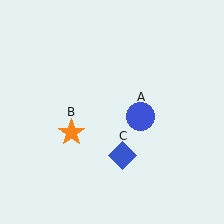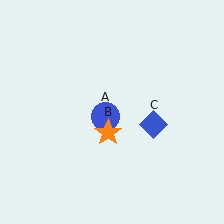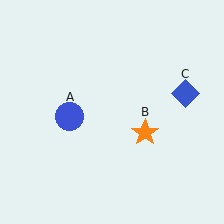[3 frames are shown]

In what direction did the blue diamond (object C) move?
The blue diamond (object C) moved up and to the right.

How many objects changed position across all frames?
3 objects changed position: blue circle (object A), orange star (object B), blue diamond (object C).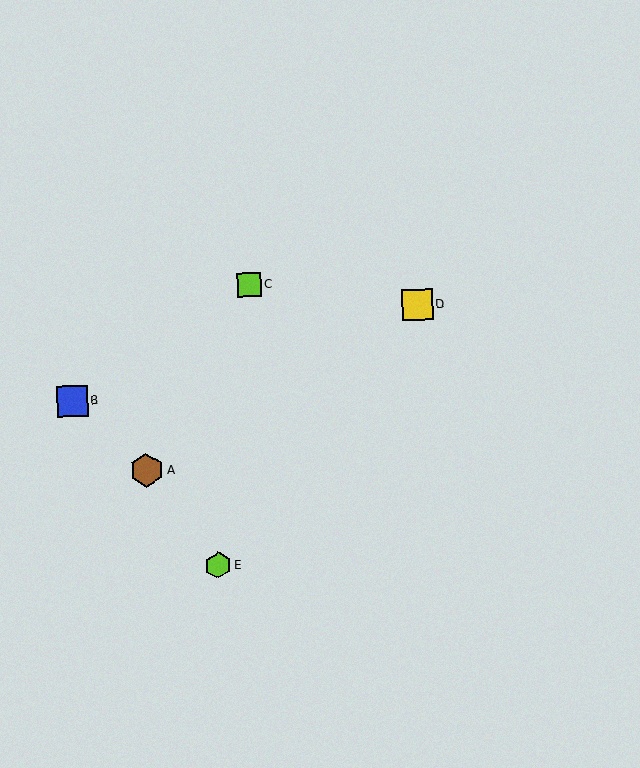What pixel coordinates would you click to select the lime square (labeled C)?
Click at (249, 284) to select the lime square C.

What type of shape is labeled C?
Shape C is a lime square.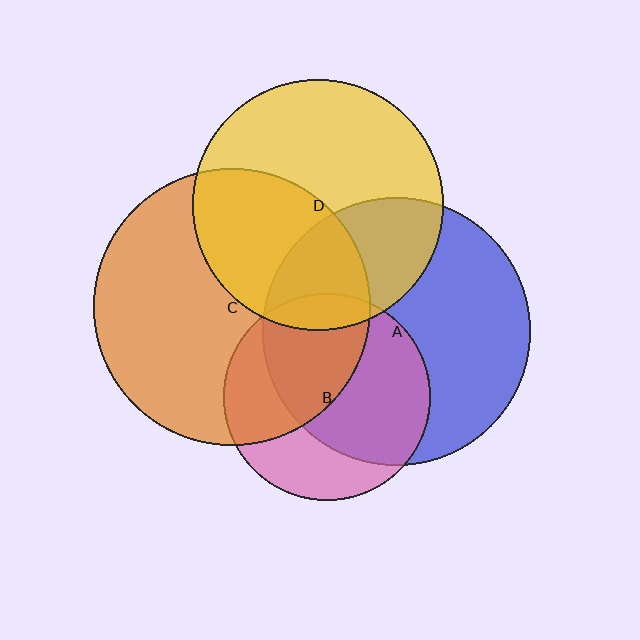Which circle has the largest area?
Circle C (orange).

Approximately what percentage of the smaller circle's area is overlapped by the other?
Approximately 30%.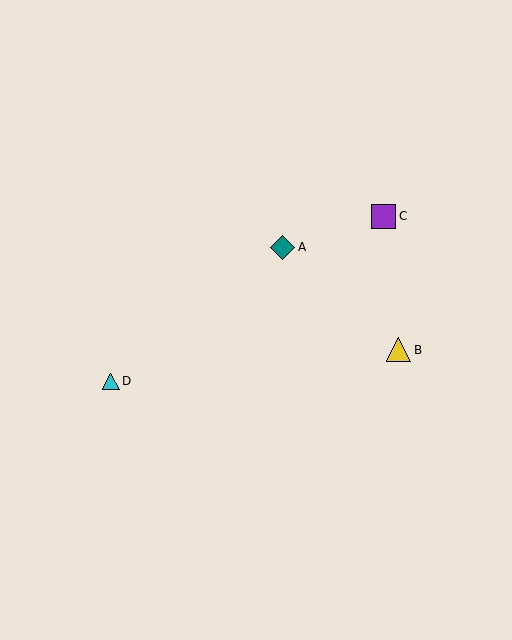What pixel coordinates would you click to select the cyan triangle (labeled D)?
Click at (111, 381) to select the cyan triangle D.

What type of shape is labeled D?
Shape D is a cyan triangle.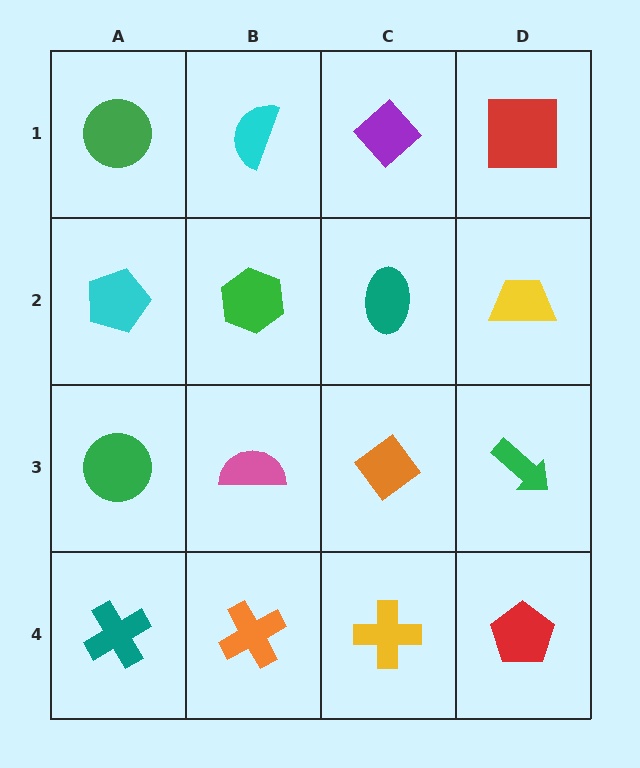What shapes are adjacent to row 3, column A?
A cyan pentagon (row 2, column A), a teal cross (row 4, column A), a pink semicircle (row 3, column B).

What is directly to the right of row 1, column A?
A cyan semicircle.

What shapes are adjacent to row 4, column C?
An orange diamond (row 3, column C), an orange cross (row 4, column B), a red pentagon (row 4, column D).